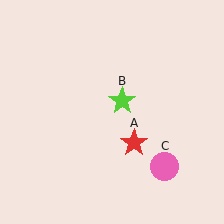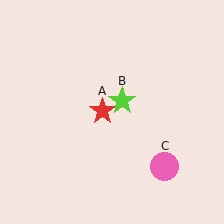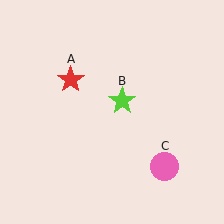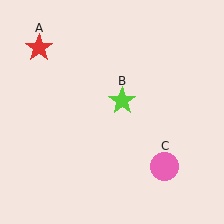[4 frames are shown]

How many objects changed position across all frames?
1 object changed position: red star (object A).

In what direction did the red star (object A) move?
The red star (object A) moved up and to the left.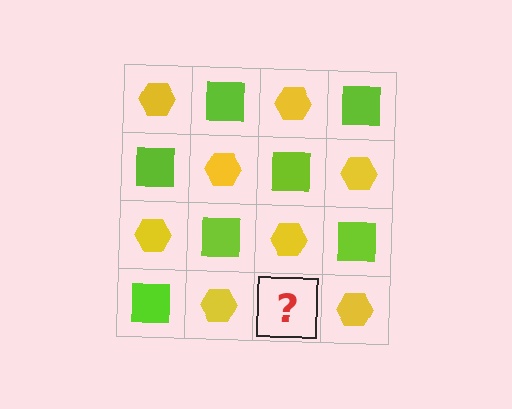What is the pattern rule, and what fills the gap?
The rule is that it alternates yellow hexagon and lime square in a checkerboard pattern. The gap should be filled with a lime square.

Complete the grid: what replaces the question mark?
The question mark should be replaced with a lime square.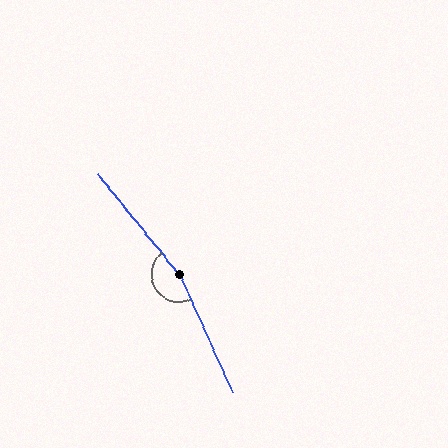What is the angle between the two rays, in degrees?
Approximately 165 degrees.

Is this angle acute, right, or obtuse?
It is obtuse.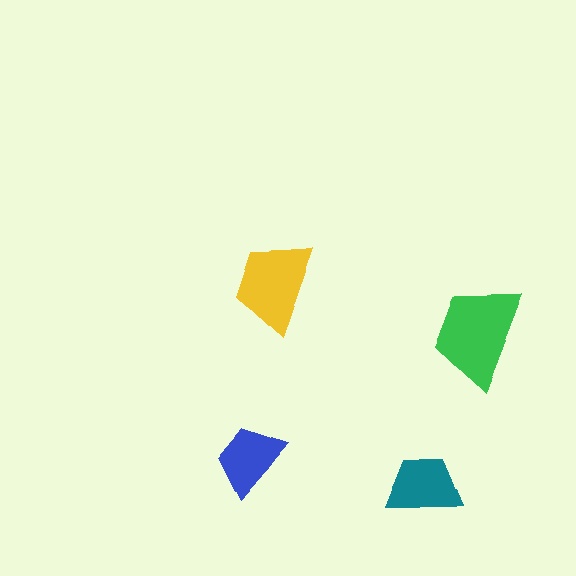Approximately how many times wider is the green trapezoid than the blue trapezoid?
About 1.5 times wider.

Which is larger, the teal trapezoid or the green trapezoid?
The green one.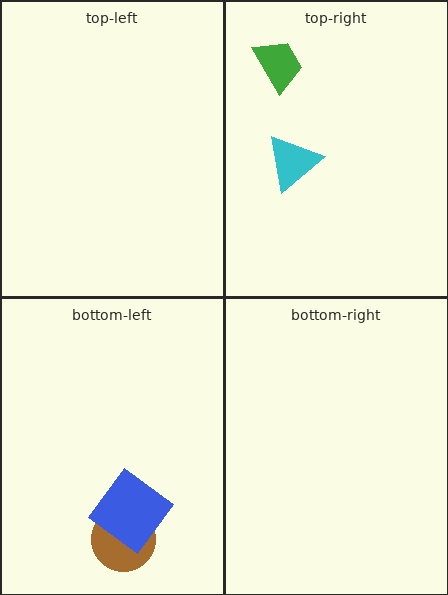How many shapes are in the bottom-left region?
2.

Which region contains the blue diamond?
The bottom-left region.